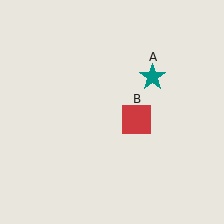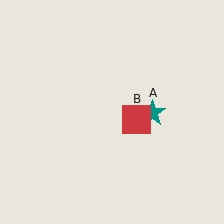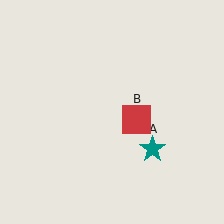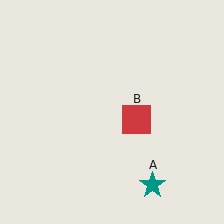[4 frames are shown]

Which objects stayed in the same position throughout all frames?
Red square (object B) remained stationary.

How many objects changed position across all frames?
1 object changed position: teal star (object A).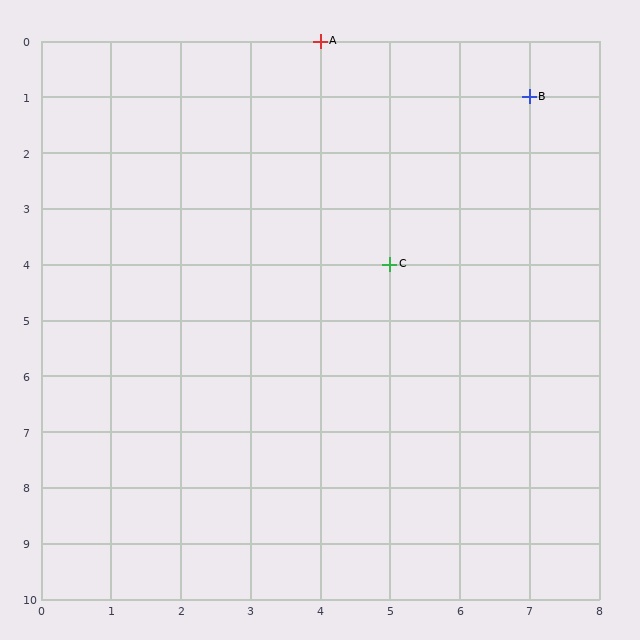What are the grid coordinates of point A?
Point A is at grid coordinates (4, 0).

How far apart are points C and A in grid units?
Points C and A are 1 column and 4 rows apart (about 4.1 grid units diagonally).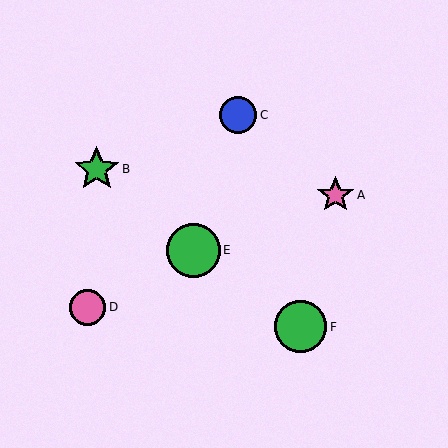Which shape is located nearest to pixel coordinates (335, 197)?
The pink star (labeled A) at (335, 195) is nearest to that location.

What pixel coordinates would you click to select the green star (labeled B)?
Click at (97, 169) to select the green star B.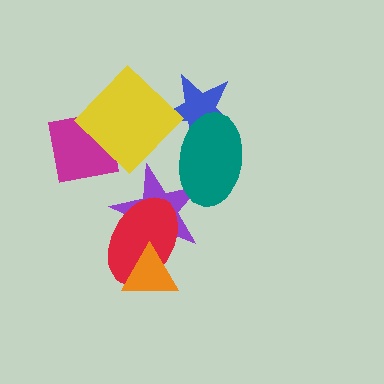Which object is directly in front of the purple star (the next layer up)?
The red ellipse is directly in front of the purple star.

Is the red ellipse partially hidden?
Yes, it is partially covered by another shape.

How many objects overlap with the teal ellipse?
2 objects overlap with the teal ellipse.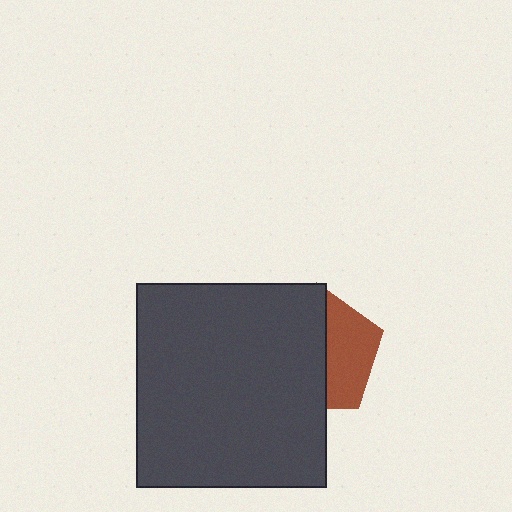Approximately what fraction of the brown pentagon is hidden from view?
Roughly 61% of the brown pentagon is hidden behind the dark gray rectangle.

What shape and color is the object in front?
The object in front is a dark gray rectangle.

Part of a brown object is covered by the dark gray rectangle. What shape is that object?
It is a pentagon.